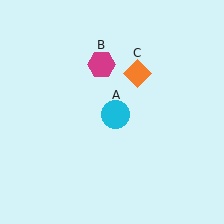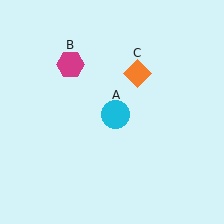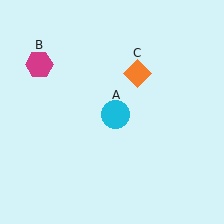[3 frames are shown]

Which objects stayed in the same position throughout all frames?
Cyan circle (object A) and orange diamond (object C) remained stationary.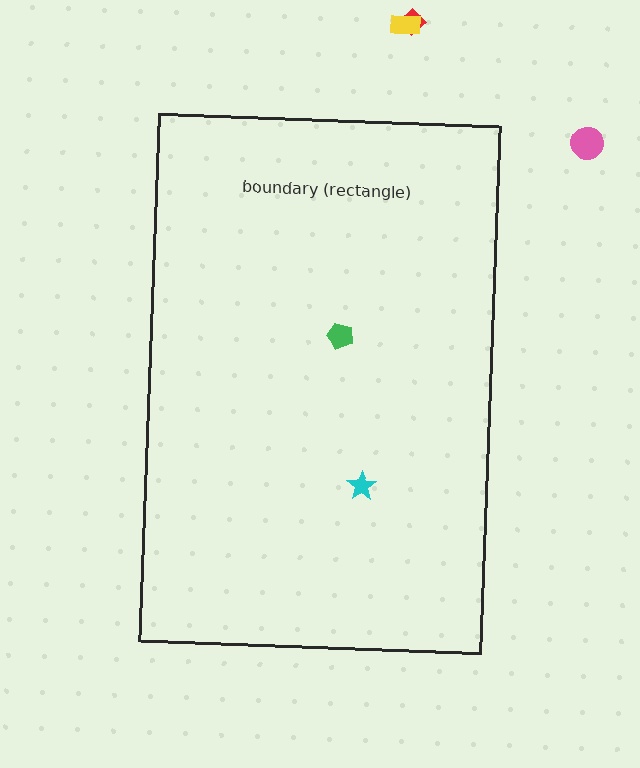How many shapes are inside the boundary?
2 inside, 3 outside.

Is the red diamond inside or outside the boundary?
Outside.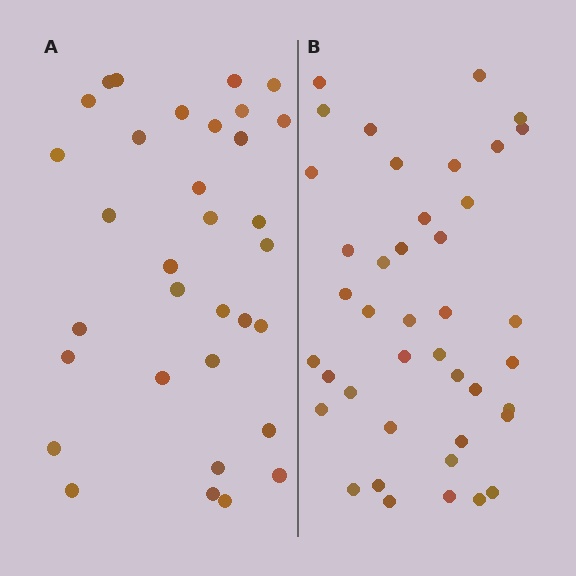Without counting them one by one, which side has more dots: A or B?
Region B (the right region) has more dots.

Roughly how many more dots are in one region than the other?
Region B has roughly 8 or so more dots than region A.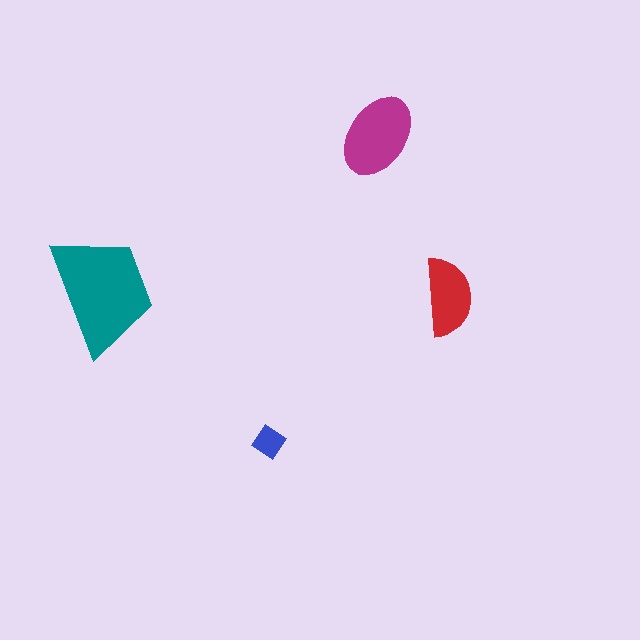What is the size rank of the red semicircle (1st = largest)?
3rd.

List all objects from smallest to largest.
The blue diamond, the red semicircle, the magenta ellipse, the teal trapezoid.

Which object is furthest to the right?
The red semicircle is rightmost.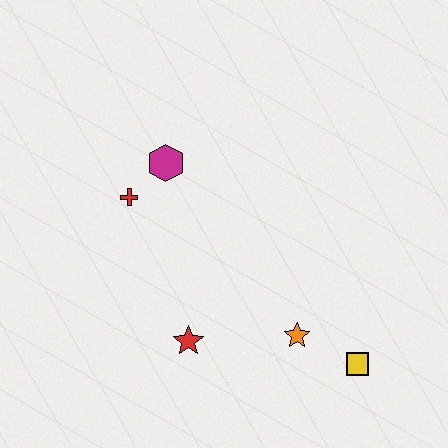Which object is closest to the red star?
The orange star is closest to the red star.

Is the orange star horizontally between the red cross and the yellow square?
Yes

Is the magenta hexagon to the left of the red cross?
No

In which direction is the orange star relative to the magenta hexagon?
The orange star is below the magenta hexagon.